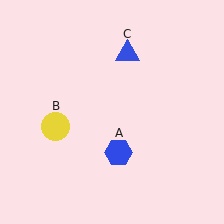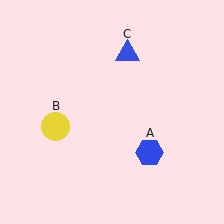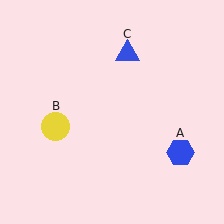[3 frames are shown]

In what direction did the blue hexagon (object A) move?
The blue hexagon (object A) moved right.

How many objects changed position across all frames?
1 object changed position: blue hexagon (object A).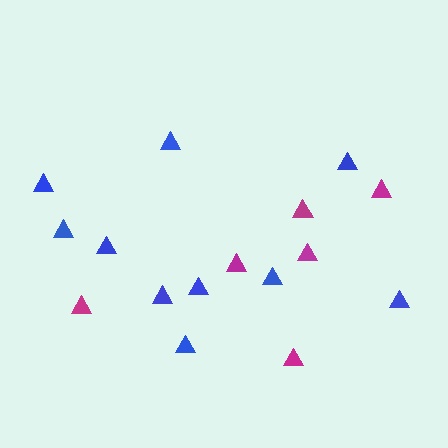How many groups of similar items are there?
There are 2 groups: one group of magenta triangles (6) and one group of blue triangles (10).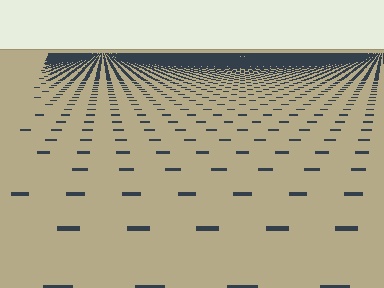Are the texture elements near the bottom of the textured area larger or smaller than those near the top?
Larger. Near the bottom, elements are closer to the viewer and appear at a bigger on-screen size.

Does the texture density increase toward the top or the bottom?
Density increases toward the top.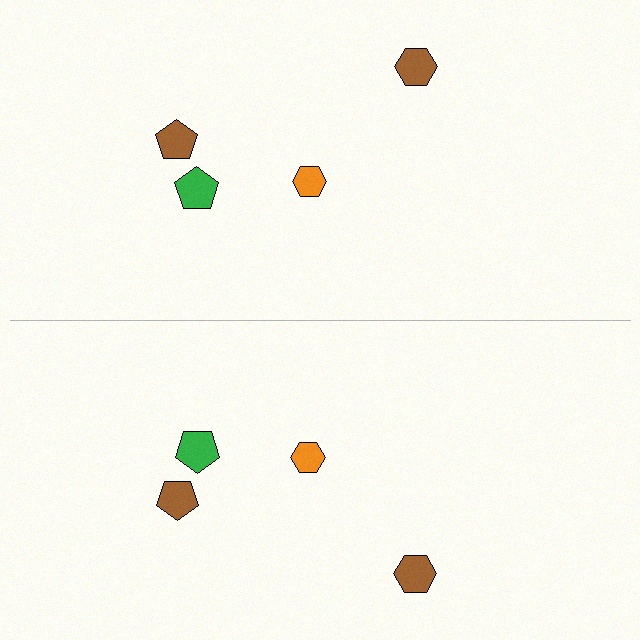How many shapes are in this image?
There are 8 shapes in this image.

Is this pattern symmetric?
Yes, this pattern has bilateral (reflection) symmetry.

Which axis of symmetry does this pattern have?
The pattern has a horizontal axis of symmetry running through the center of the image.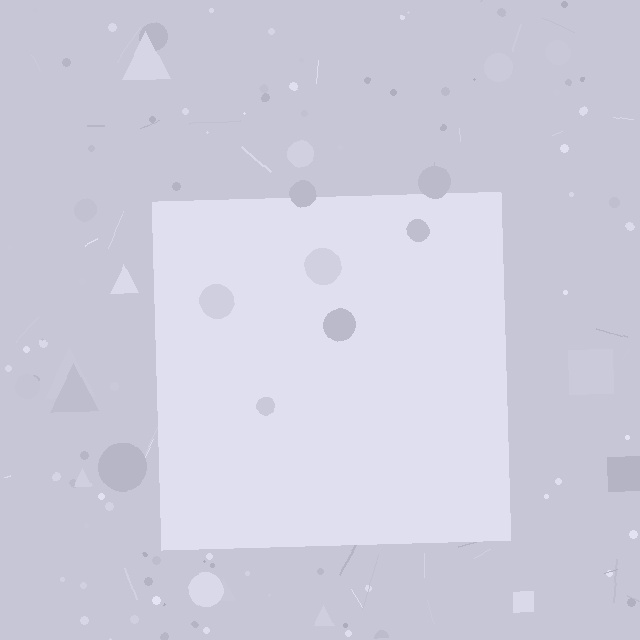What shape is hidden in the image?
A square is hidden in the image.